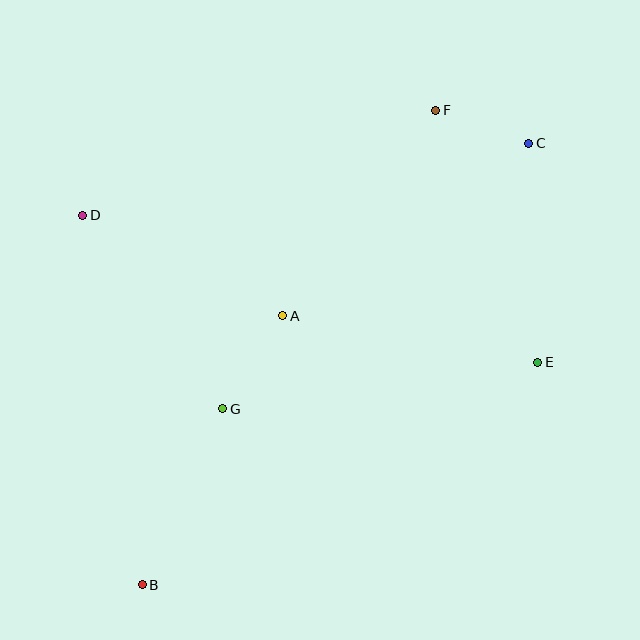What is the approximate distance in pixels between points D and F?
The distance between D and F is approximately 369 pixels.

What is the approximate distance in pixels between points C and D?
The distance between C and D is approximately 452 pixels.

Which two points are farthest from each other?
Points B and C are farthest from each other.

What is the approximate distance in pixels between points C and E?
The distance between C and E is approximately 219 pixels.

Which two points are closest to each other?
Points C and F are closest to each other.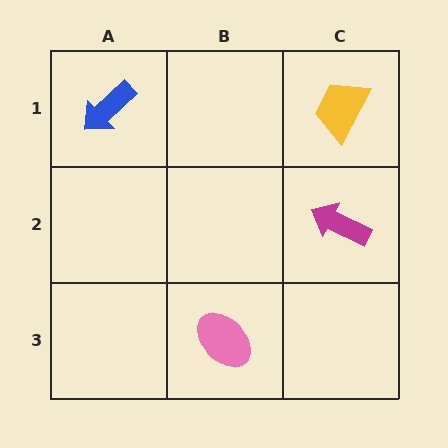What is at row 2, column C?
A magenta arrow.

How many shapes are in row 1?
2 shapes.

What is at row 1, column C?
A yellow trapezoid.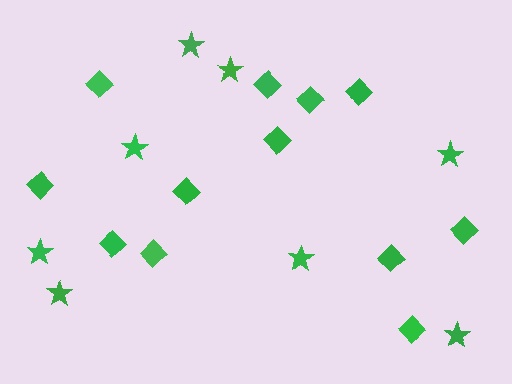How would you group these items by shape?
There are 2 groups: one group of stars (8) and one group of diamonds (12).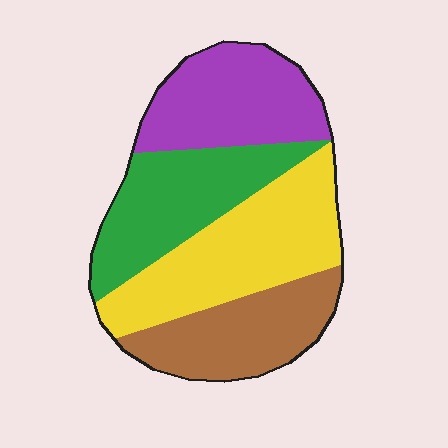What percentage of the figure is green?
Green covers roughly 25% of the figure.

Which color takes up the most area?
Yellow, at roughly 30%.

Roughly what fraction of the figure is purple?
Purple covers about 25% of the figure.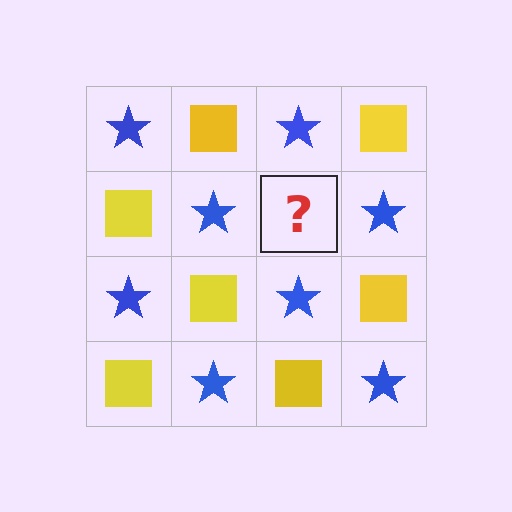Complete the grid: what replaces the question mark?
The question mark should be replaced with a yellow square.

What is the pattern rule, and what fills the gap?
The rule is that it alternates blue star and yellow square in a checkerboard pattern. The gap should be filled with a yellow square.